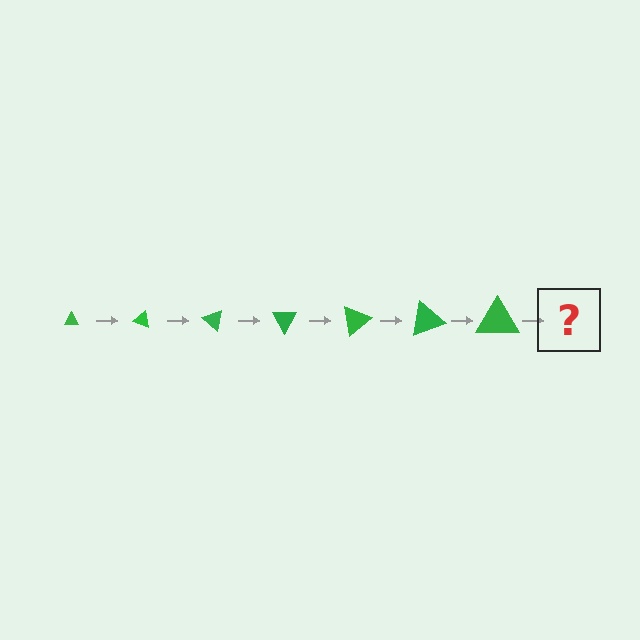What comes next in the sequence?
The next element should be a triangle, larger than the previous one and rotated 140 degrees from the start.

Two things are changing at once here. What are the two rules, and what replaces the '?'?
The two rules are that the triangle grows larger each step and it rotates 20 degrees each step. The '?' should be a triangle, larger than the previous one and rotated 140 degrees from the start.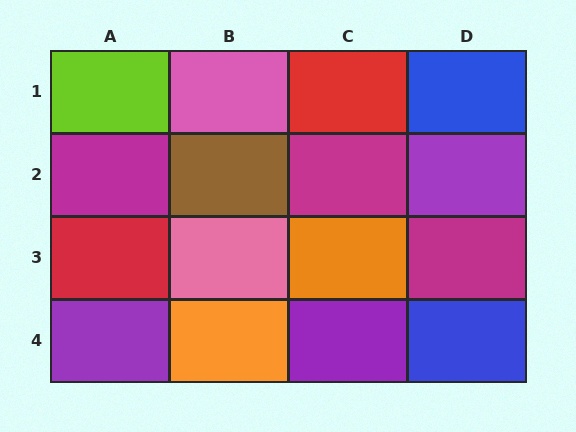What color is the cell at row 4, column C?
Purple.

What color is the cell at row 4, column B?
Orange.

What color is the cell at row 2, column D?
Purple.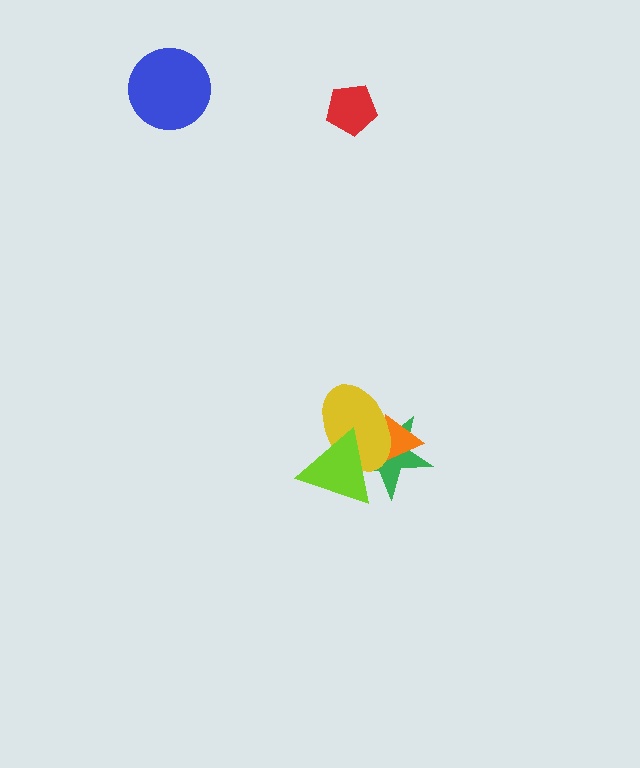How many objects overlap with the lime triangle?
3 objects overlap with the lime triangle.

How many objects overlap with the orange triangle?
3 objects overlap with the orange triangle.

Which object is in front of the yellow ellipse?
The lime triangle is in front of the yellow ellipse.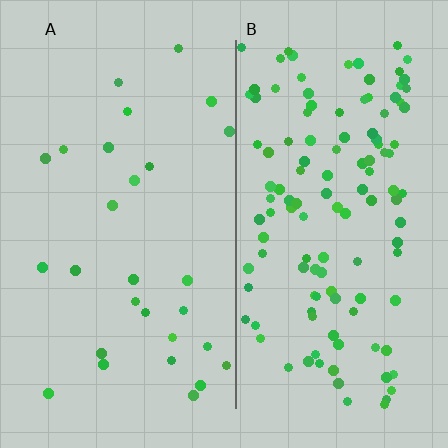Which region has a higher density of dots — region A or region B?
B (the right).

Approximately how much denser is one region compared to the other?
Approximately 4.4× — region B over region A.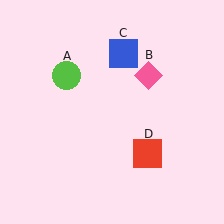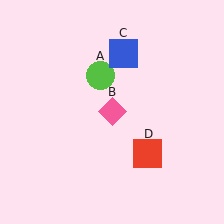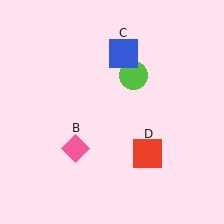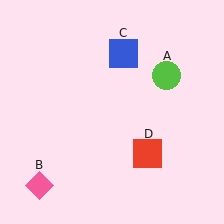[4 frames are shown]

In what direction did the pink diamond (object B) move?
The pink diamond (object B) moved down and to the left.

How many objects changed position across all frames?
2 objects changed position: lime circle (object A), pink diamond (object B).